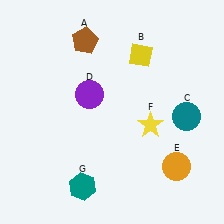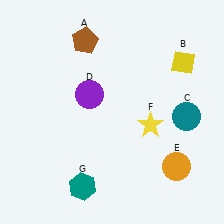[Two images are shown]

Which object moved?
The yellow diamond (B) moved right.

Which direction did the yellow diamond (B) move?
The yellow diamond (B) moved right.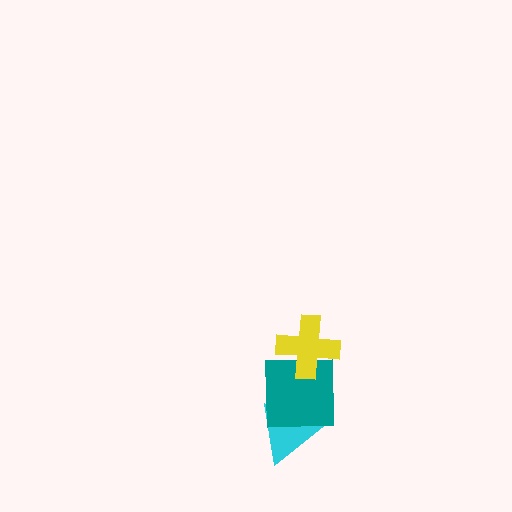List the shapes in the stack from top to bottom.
From top to bottom: the yellow cross, the teal square, the cyan triangle.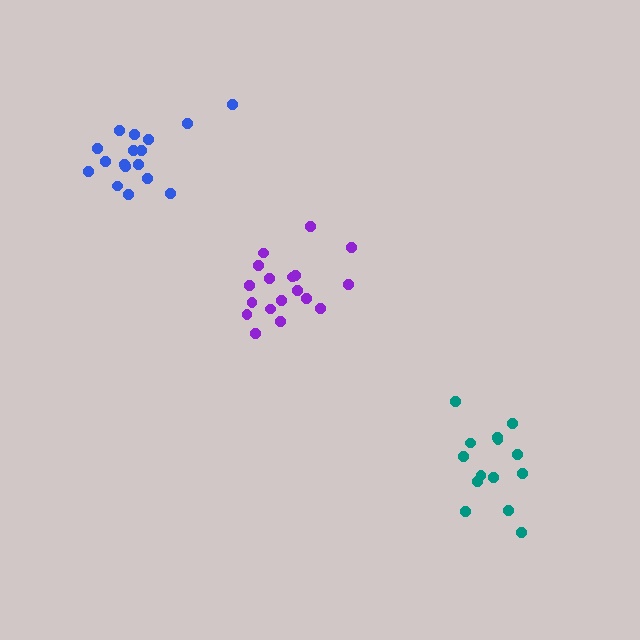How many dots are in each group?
Group 1: 18 dots, Group 2: 14 dots, Group 3: 17 dots (49 total).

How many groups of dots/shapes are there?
There are 3 groups.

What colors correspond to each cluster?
The clusters are colored: purple, teal, blue.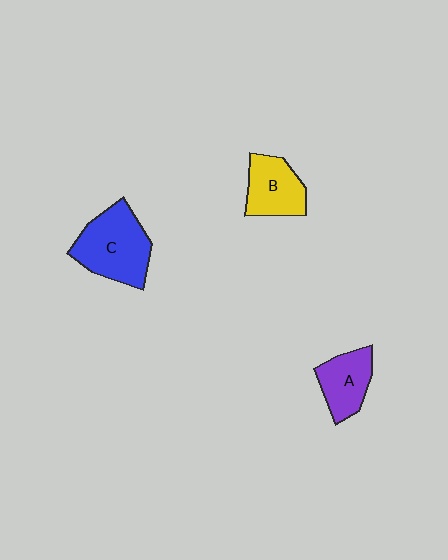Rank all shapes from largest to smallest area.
From largest to smallest: C (blue), B (yellow), A (purple).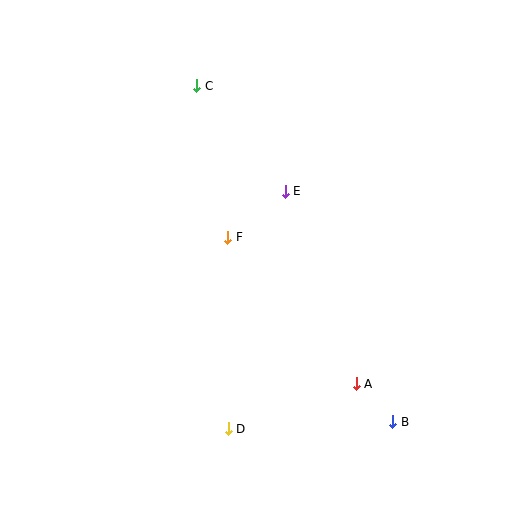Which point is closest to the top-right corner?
Point E is closest to the top-right corner.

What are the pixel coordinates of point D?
Point D is at (228, 429).